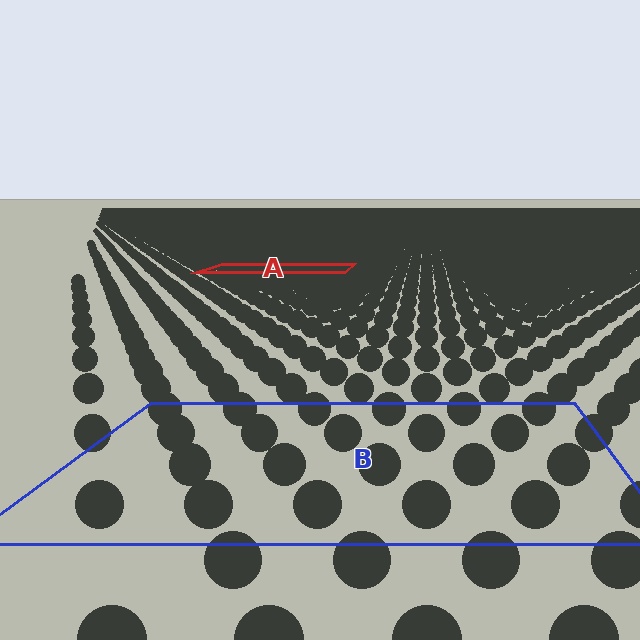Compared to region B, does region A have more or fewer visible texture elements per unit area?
Region A has more texture elements per unit area — they are packed more densely because it is farther away.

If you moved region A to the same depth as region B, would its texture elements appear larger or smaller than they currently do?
They would appear larger. At a closer depth, the same texture elements are projected at a bigger on-screen size.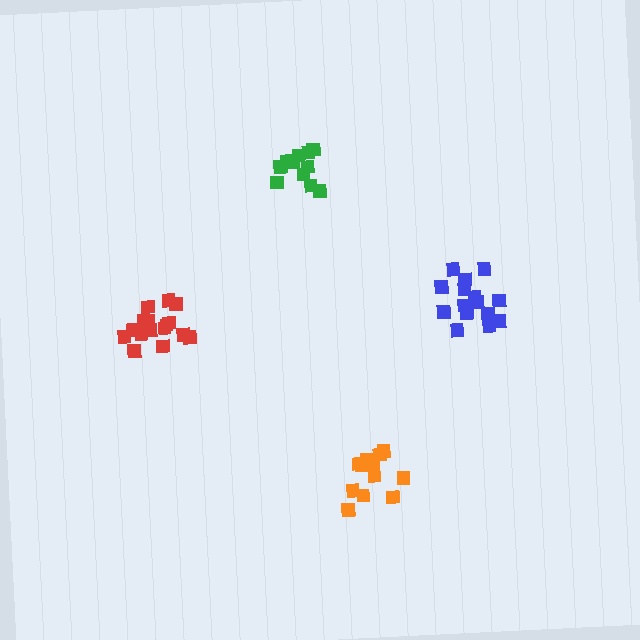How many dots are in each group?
Group 1: 12 dots, Group 2: 12 dots, Group 3: 16 dots, Group 4: 15 dots (55 total).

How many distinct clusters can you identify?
There are 4 distinct clusters.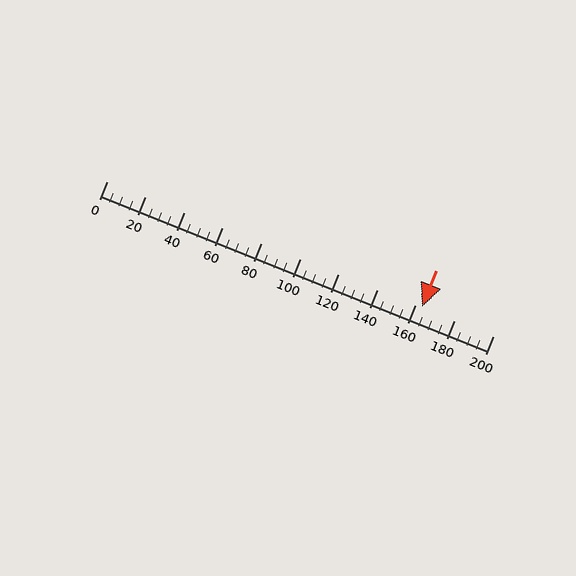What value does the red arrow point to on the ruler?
The red arrow points to approximately 163.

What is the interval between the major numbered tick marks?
The major tick marks are spaced 20 units apart.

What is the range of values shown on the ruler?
The ruler shows values from 0 to 200.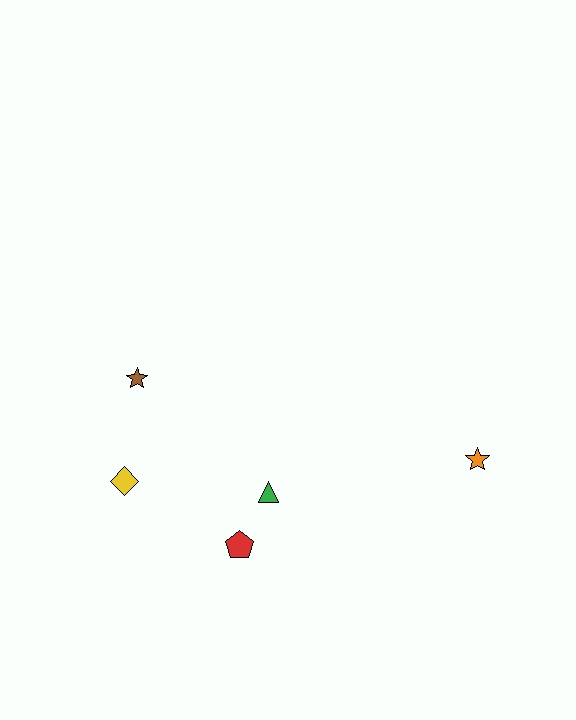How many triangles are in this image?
There is 1 triangle.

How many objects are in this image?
There are 5 objects.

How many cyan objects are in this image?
There are no cyan objects.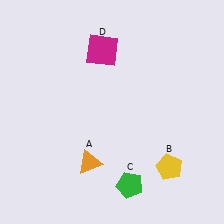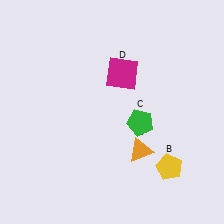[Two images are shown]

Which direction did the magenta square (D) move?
The magenta square (D) moved down.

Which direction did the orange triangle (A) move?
The orange triangle (A) moved right.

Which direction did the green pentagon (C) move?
The green pentagon (C) moved up.